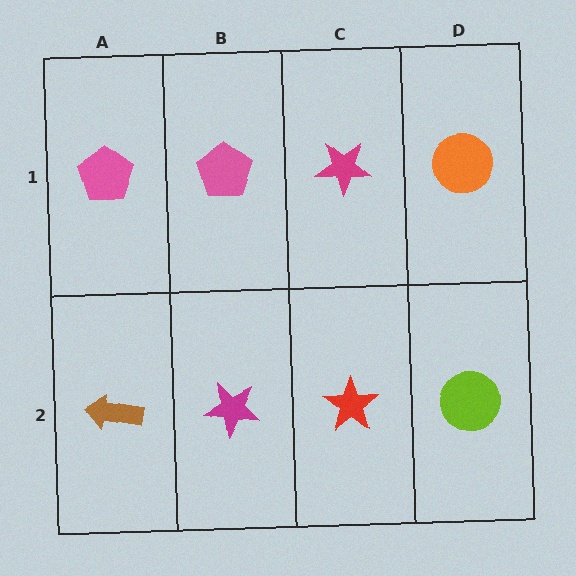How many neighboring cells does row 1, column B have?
3.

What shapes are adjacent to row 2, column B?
A pink pentagon (row 1, column B), a brown arrow (row 2, column A), a red star (row 2, column C).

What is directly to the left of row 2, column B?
A brown arrow.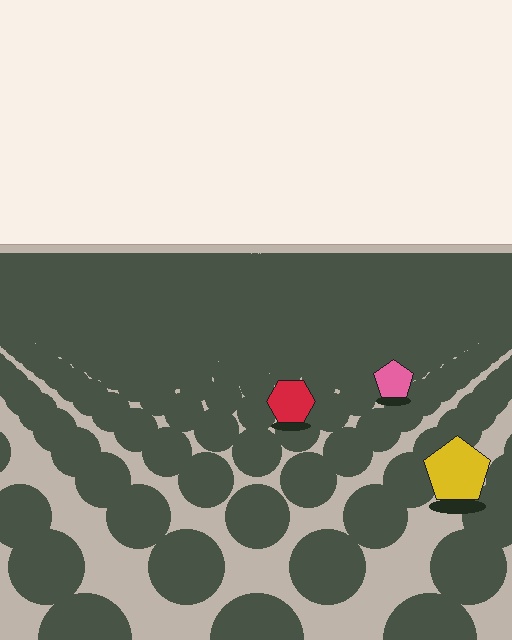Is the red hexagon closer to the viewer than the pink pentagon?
Yes. The red hexagon is closer — you can tell from the texture gradient: the ground texture is coarser near it.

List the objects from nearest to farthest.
From nearest to farthest: the yellow pentagon, the red hexagon, the pink pentagon.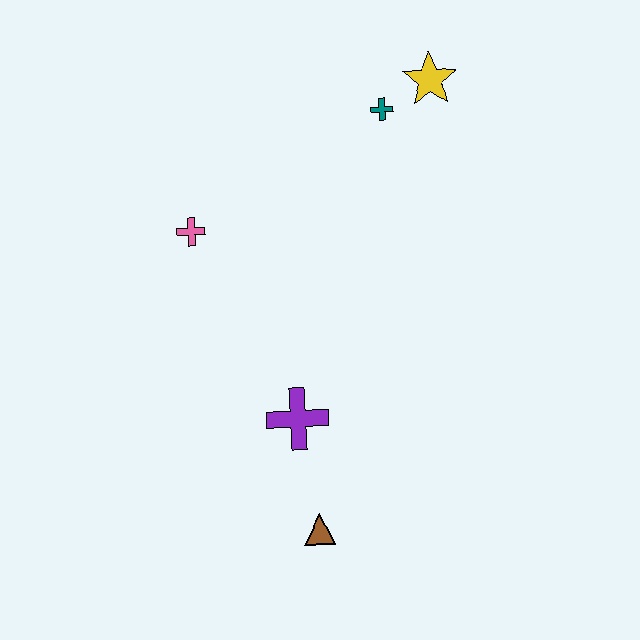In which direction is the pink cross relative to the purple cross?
The pink cross is above the purple cross.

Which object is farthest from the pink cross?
The brown triangle is farthest from the pink cross.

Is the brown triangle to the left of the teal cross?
Yes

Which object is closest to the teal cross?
The yellow star is closest to the teal cross.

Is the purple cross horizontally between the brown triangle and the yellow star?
No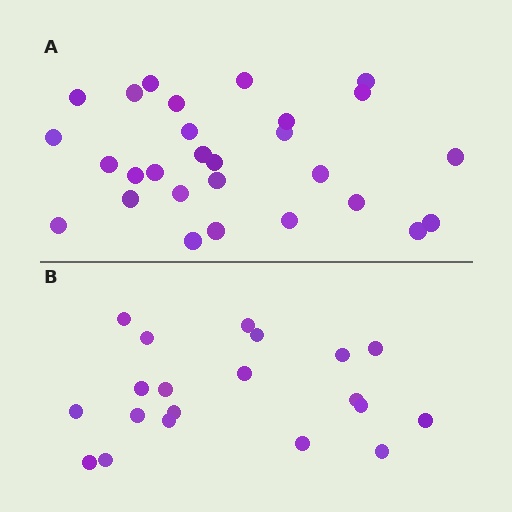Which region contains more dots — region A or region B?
Region A (the top region) has more dots.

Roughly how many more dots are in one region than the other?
Region A has roughly 8 or so more dots than region B.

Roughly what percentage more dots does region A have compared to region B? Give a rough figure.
About 40% more.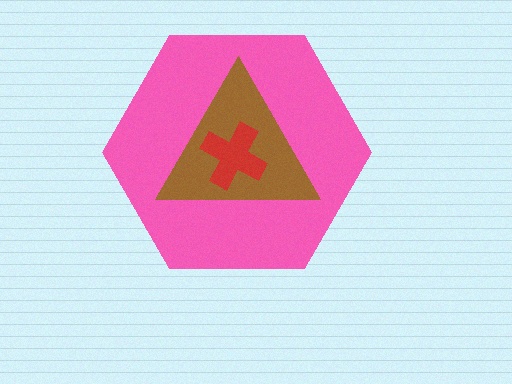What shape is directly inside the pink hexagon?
The brown triangle.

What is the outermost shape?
The pink hexagon.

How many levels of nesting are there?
3.